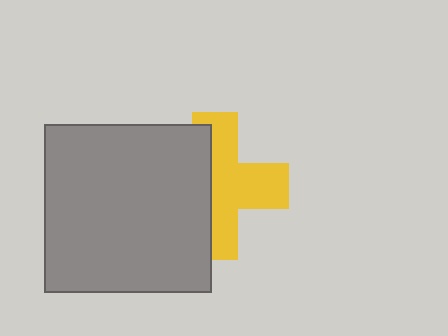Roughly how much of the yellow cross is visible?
About half of it is visible (roughly 56%).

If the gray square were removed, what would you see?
You would see the complete yellow cross.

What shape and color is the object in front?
The object in front is a gray square.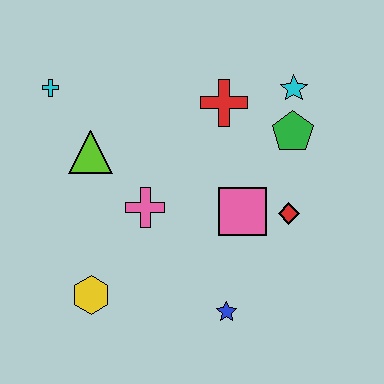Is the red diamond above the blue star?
Yes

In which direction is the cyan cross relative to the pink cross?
The cyan cross is above the pink cross.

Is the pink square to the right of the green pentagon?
No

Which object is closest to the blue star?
The pink square is closest to the blue star.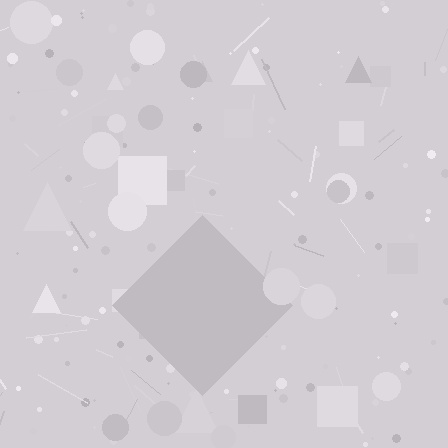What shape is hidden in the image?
A diamond is hidden in the image.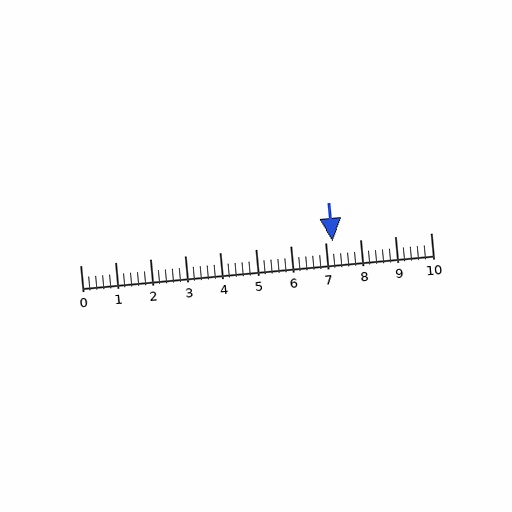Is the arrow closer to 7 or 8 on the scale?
The arrow is closer to 7.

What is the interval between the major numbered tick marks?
The major tick marks are spaced 1 units apart.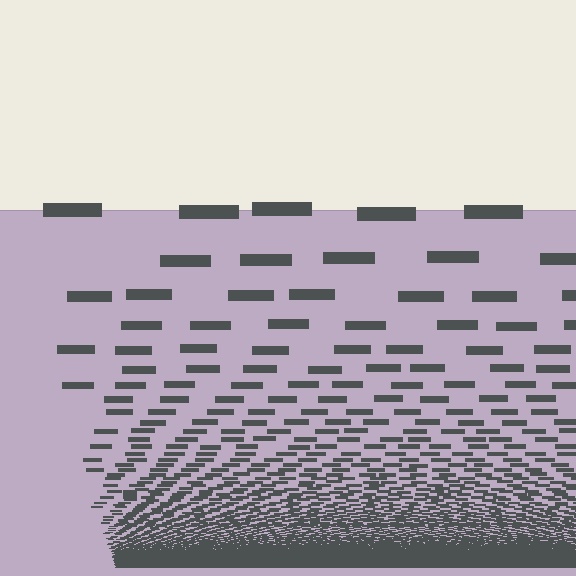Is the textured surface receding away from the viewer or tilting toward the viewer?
The surface appears to tilt toward the viewer. Texture elements get larger and sparser toward the top.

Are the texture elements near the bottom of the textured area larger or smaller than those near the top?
Smaller. The gradient is inverted — elements near the bottom are smaller and denser.